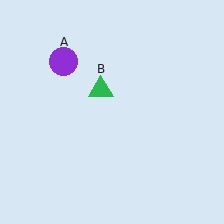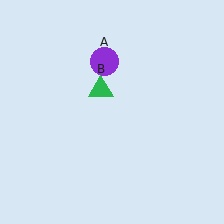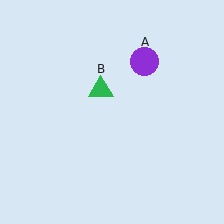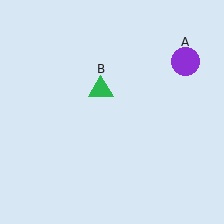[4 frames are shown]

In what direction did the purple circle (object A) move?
The purple circle (object A) moved right.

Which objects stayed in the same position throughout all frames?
Green triangle (object B) remained stationary.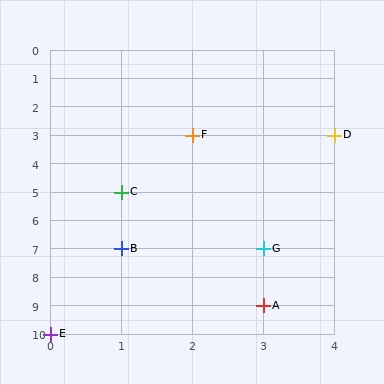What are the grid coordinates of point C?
Point C is at grid coordinates (1, 5).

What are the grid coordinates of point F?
Point F is at grid coordinates (2, 3).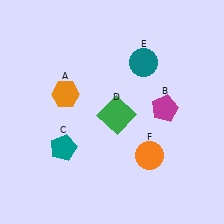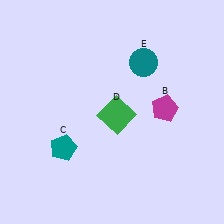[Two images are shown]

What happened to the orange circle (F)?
The orange circle (F) was removed in Image 2. It was in the bottom-right area of Image 1.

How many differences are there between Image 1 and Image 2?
There are 2 differences between the two images.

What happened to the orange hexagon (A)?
The orange hexagon (A) was removed in Image 2. It was in the top-left area of Image 1.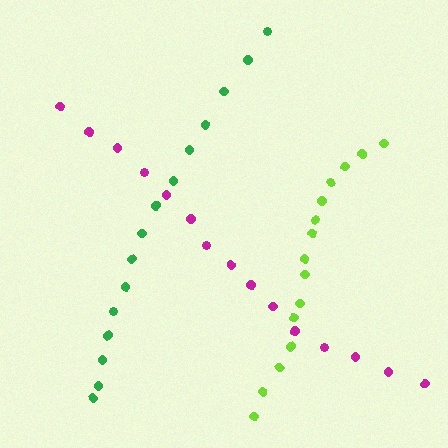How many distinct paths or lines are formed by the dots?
There are 3 distinct paths.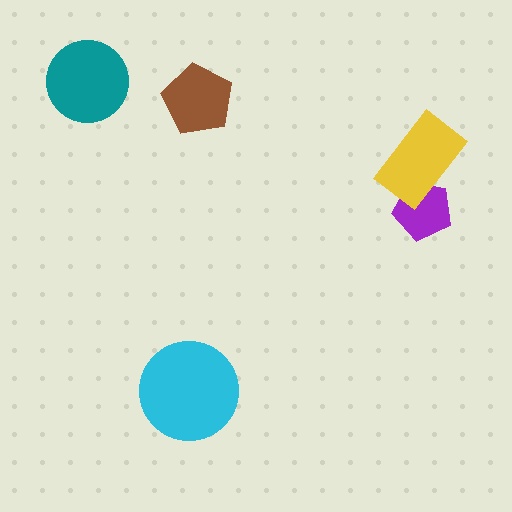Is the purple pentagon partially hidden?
Yes, it is partially covered by another shape.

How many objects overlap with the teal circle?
0 objects overlap with the teal circle.